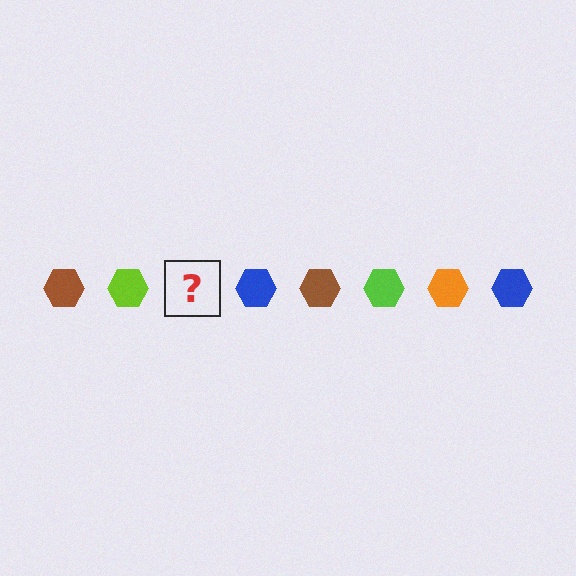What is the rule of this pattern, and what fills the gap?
The rule is that the pattern cycles through brown, lime, orange, blue hexagons. The gap should be filled with an orange hexagon.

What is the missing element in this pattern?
The missing element is an orange hexagon.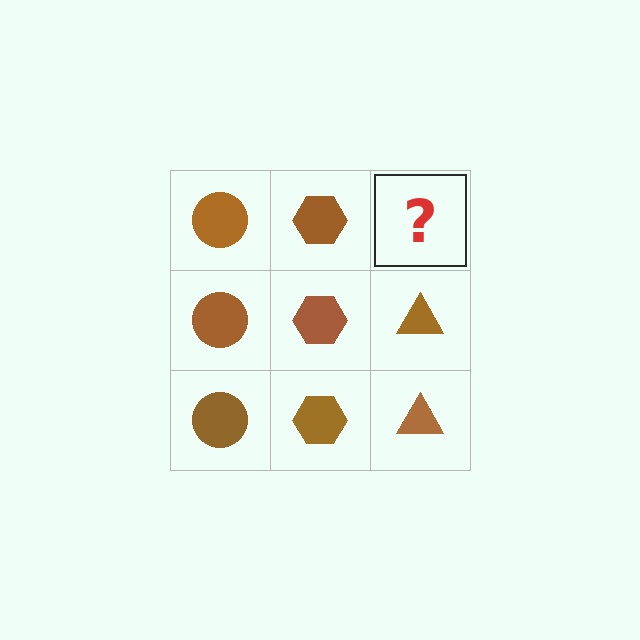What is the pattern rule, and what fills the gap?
The rule is that each column has a consistent shape. The gap should be filled with a brown triangle.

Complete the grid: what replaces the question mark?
The question mark should be replaced with a brown triangle.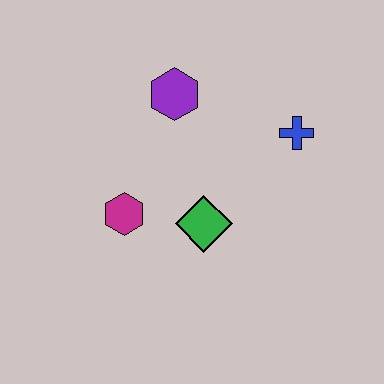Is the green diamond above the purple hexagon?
No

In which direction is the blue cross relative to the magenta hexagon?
The blue cross is to the right of the magenta hexagon.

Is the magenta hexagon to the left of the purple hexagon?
Yes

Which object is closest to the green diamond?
The magenta hexagon is closest to the green diamond.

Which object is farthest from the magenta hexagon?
The blue cross is farthest from the magenta hexagon.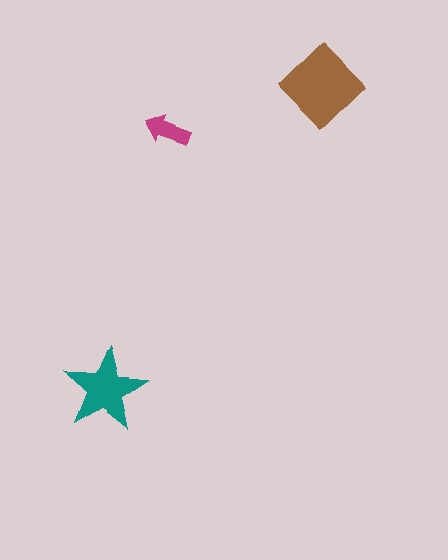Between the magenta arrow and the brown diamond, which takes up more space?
The brown diamond.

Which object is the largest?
The brown diamond.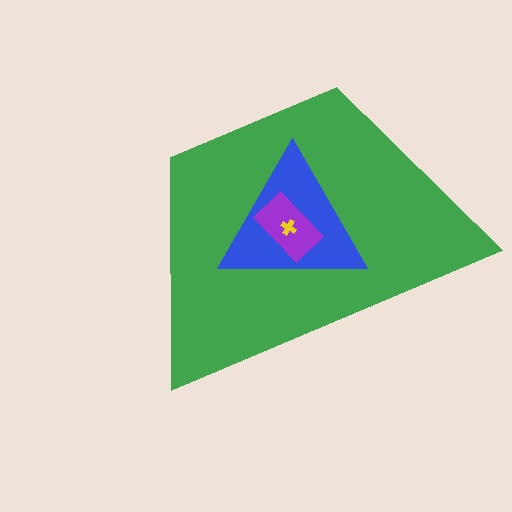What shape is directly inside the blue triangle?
The purple rectangle.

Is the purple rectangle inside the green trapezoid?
Yes.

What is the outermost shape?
The green trapezoid.